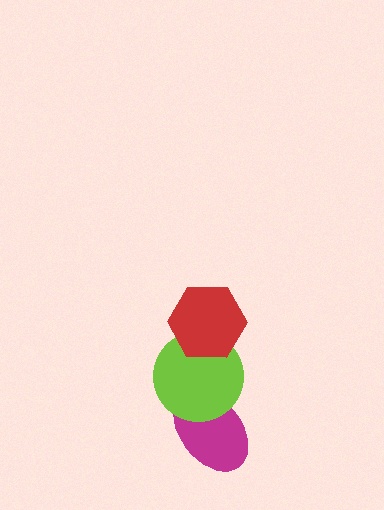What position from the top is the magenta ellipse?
The magenta ellipse is 3rd from the top.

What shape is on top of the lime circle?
The red hexagon is on top of the lime circle.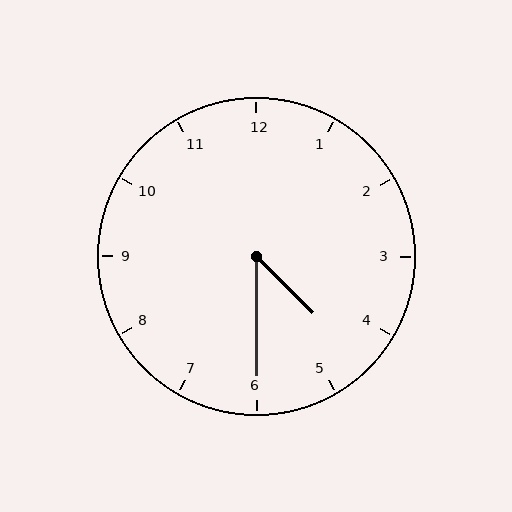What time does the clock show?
4:30.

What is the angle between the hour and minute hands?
Approximately 45 degrees.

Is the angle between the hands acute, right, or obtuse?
It is acute.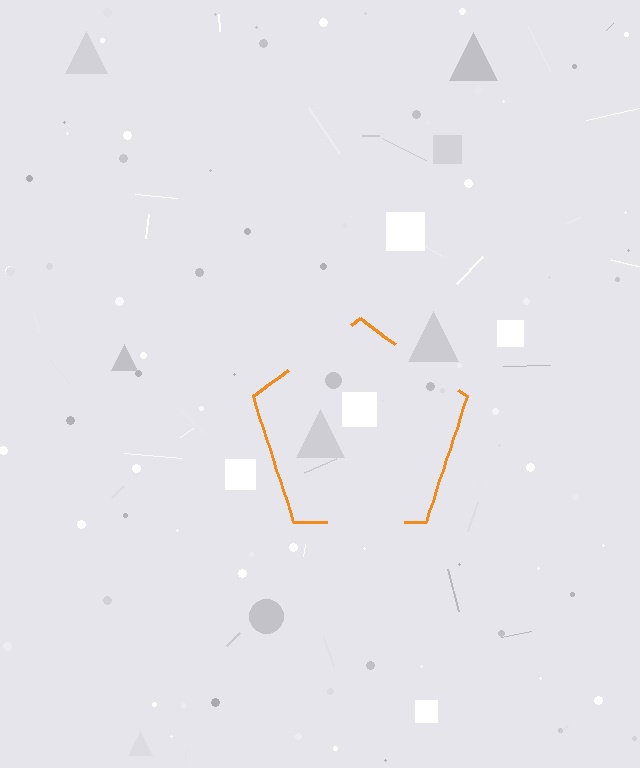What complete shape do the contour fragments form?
The contour fragments form a pentagon.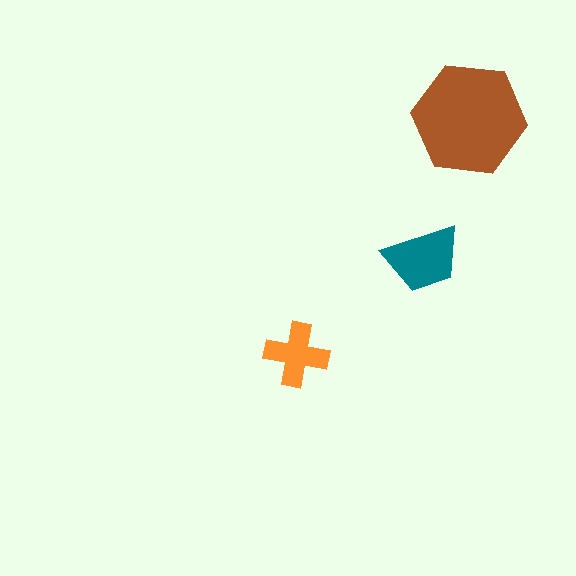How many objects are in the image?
There are 3 objects in the image.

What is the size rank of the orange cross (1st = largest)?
3rd.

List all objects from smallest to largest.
The orange cross, the teal trapezoid, the brown hexagon.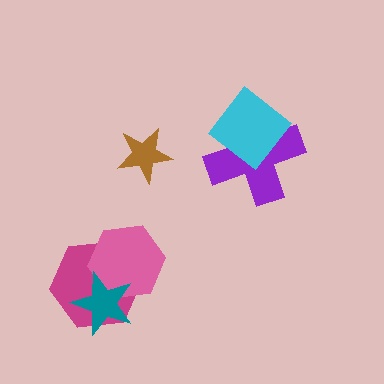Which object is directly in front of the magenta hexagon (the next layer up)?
The pink hexagon is directly in front of the magenta hexagon.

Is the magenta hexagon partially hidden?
Yes, it is partially covered by another shape.